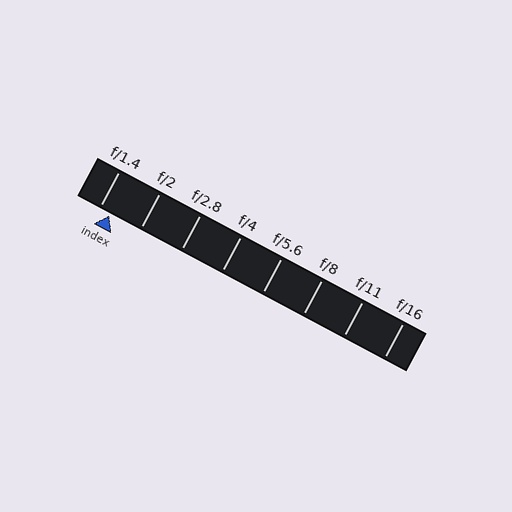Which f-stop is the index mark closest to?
The index mark is closest to f/1.4.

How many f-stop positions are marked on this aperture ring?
There are 8 f-stop positions marked.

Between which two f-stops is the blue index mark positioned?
The index mark is between f/1.4 and f/2.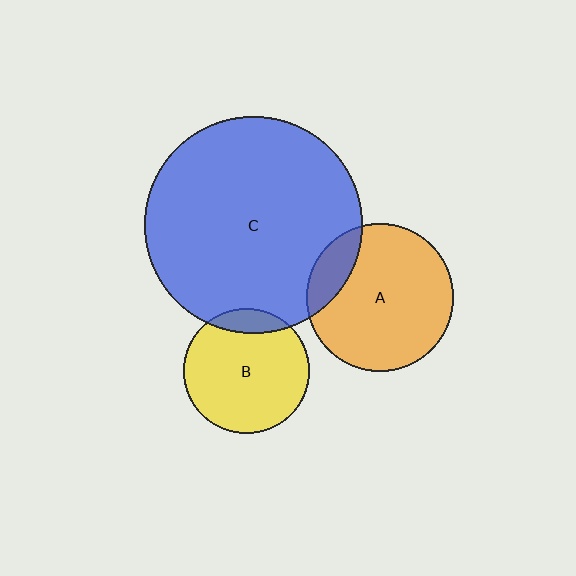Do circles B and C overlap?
Yes.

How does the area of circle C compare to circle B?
Approximately 3.0 times.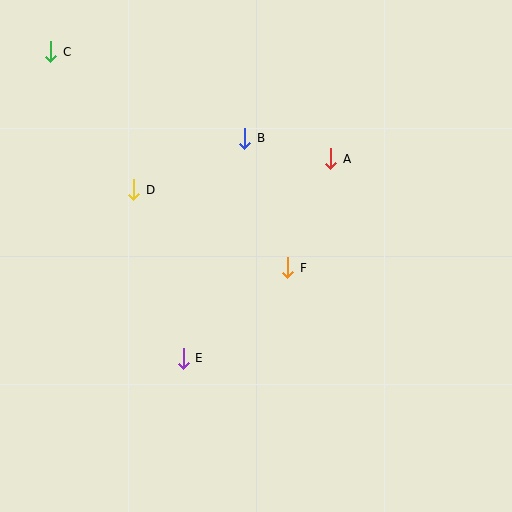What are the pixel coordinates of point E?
Point E is at (183, 358).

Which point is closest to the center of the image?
Point F at (288, 268) is closest to the center.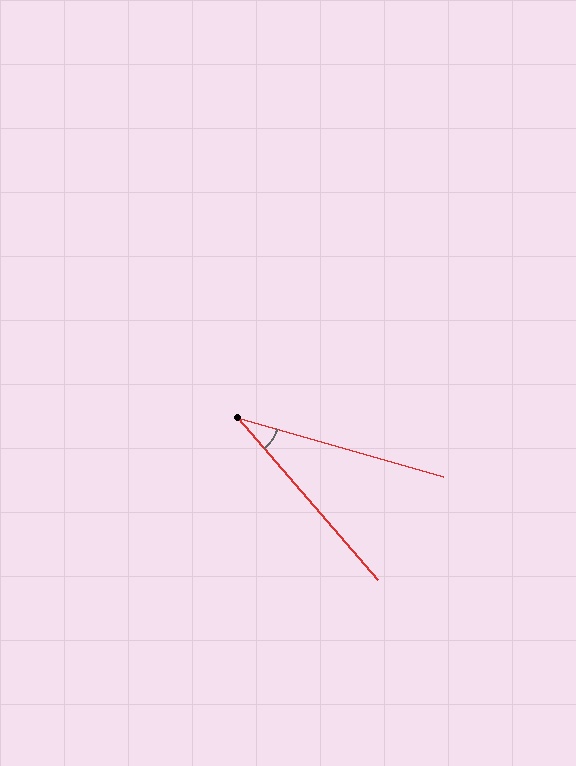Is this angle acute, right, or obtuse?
It is acute.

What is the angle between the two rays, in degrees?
Approximately 33 degrees.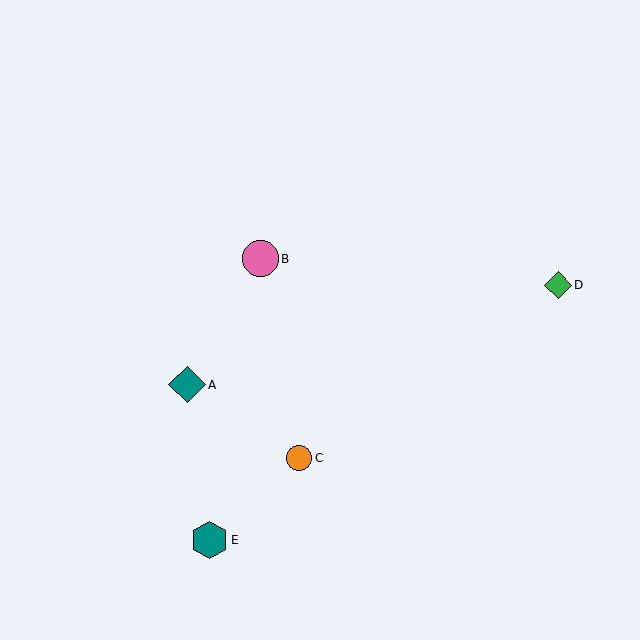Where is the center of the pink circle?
The center of the pink circle is at (260, 259).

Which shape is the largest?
The teal hexagon (labeled E) is the largest.